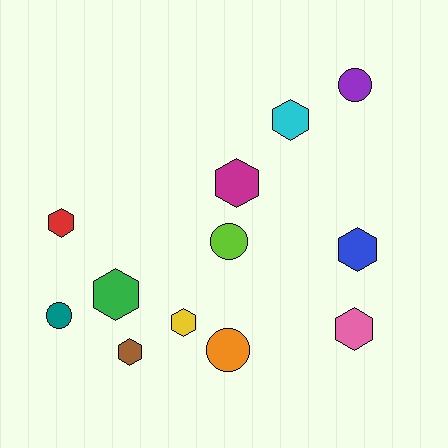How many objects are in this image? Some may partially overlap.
There are 12 objects.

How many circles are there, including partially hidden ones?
There are 4 circles.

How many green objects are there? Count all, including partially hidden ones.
There is 1 green object.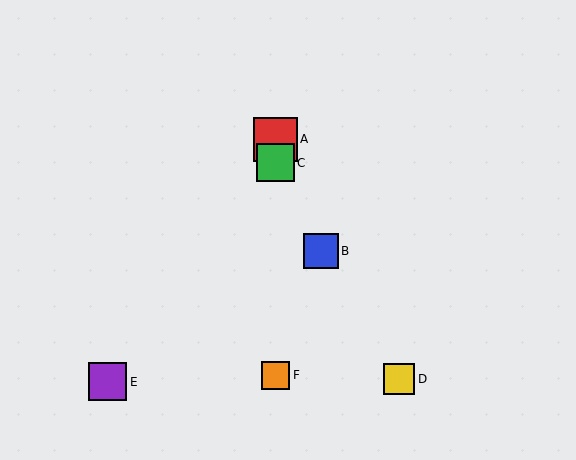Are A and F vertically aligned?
Yes, both are at x≈276.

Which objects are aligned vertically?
Objects A, C, F are aligned vertically.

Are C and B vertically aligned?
No, C is at x≈276 and B is at x≈321.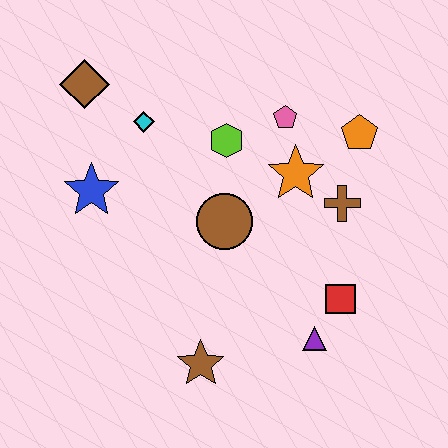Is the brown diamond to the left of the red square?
Yes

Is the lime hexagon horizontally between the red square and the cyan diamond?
Yes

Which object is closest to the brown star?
The purple triangle is closest to the brown star.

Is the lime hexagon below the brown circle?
No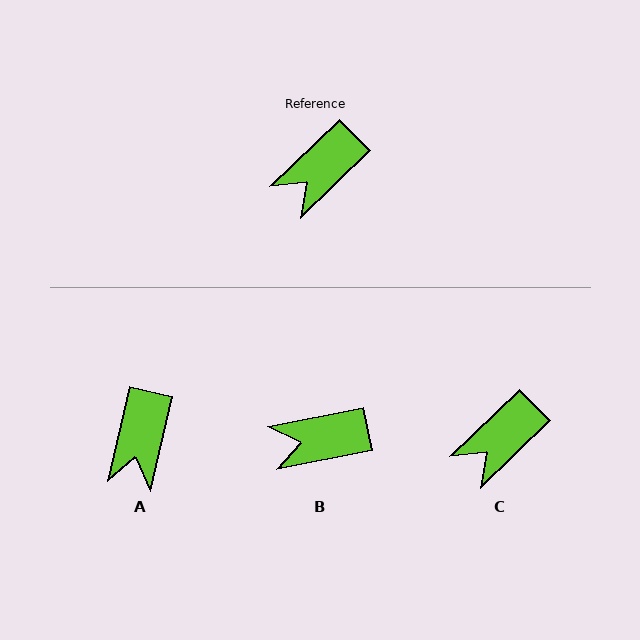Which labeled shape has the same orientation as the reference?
C.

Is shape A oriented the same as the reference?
No, it is off by about 33 degrees.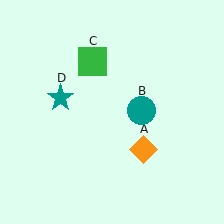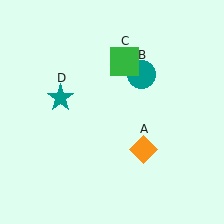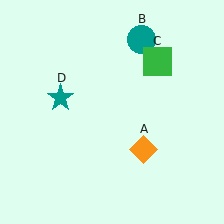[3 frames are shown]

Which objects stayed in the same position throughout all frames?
Orange diamond (object A) and teal star (object D) remained stationary.